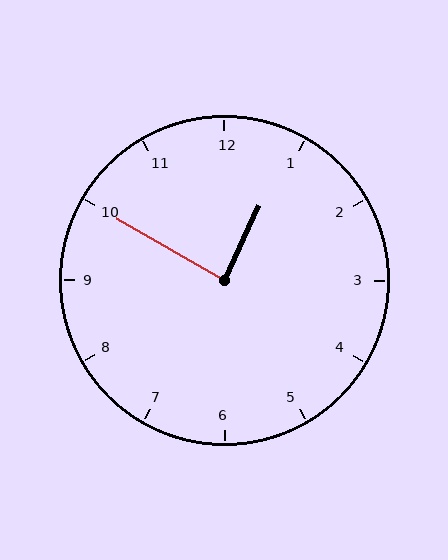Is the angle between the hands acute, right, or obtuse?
It is right.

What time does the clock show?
12:50.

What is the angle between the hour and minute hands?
Approximately 85 degrees.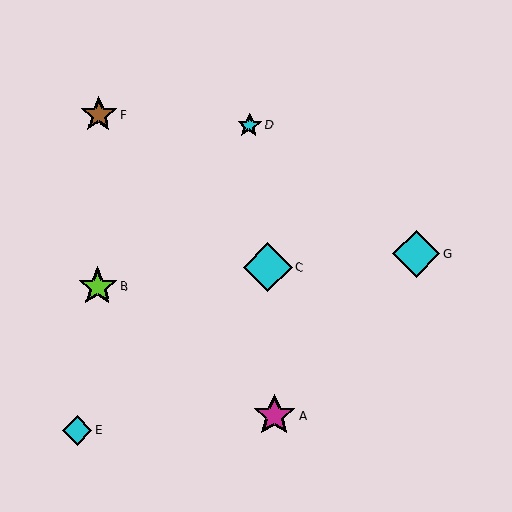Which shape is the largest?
The cyan diamond (labeled C) is the largest.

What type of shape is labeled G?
Shape G is a cyan diamond.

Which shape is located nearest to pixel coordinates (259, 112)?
The cyan star (labeled D) at (249, 125) is nearest to that location.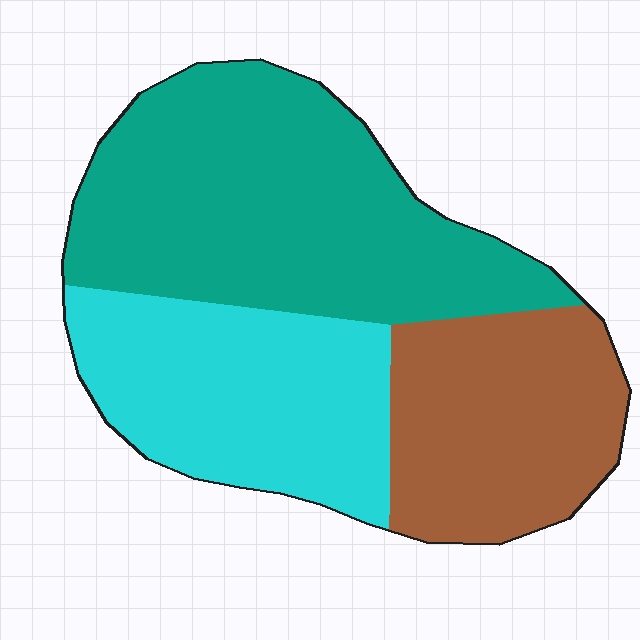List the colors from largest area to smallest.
From largest to smallest: teal, cyan, brown.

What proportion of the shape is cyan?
Cyan takes up about one third (1/3) of the shape.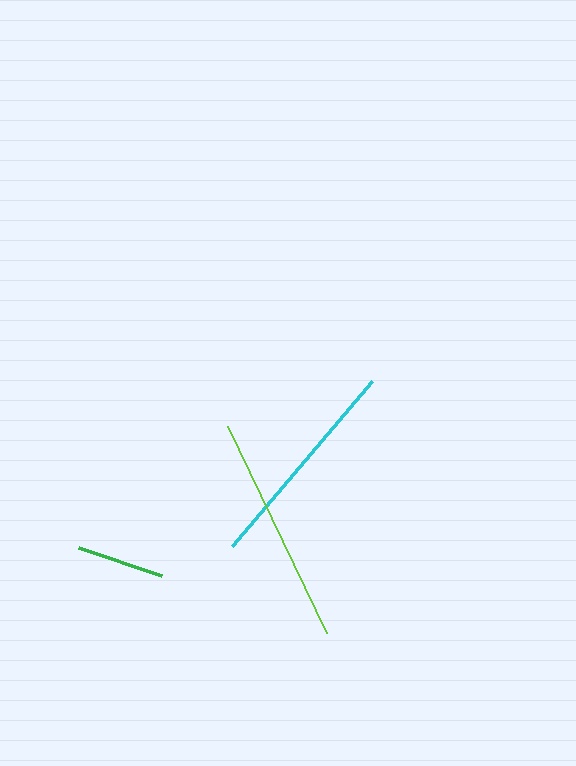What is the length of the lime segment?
The lime segment is approximately 229 pixels long.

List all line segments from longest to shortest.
From longest to shortest: lime, cyan, green.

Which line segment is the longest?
The lime line is the longest at approximately 229 pixels.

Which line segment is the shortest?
The green line is the shortest at approximately 88 pixels.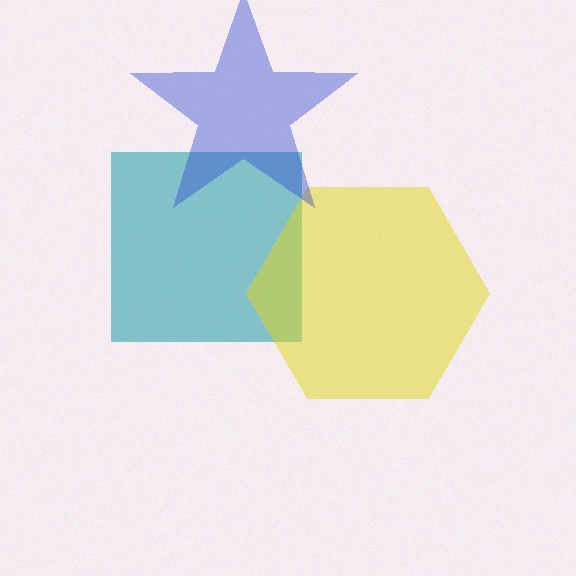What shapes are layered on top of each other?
The layered shapes are: a teal square, a yellow hexagon, a blue star.